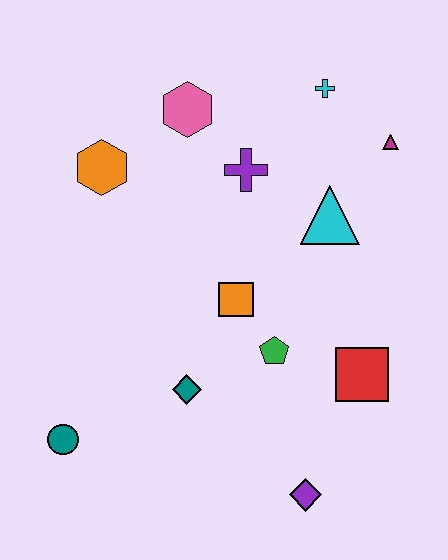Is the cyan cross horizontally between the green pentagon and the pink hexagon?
No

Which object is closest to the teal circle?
The teal diamond is closest to the teal circle.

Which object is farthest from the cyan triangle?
The teal circle is farthest from the cyan triangle.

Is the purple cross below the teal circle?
No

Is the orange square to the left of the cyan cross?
Yes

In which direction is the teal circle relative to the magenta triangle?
The teal circle is to the left of the magenta triangle.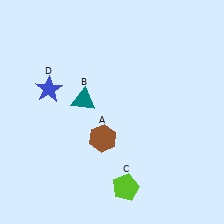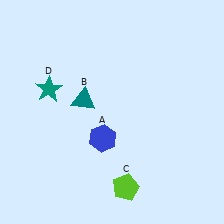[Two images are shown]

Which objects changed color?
A changed from brown to blue. D changed from blue to teal.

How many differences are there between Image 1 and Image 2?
There are 2 differences between the two images.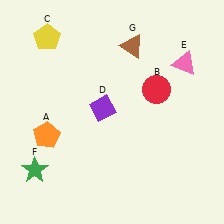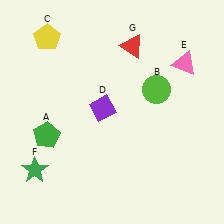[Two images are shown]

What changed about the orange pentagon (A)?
In Image 1, A is orange. In Image 2, it changed to green.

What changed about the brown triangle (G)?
In Image 1, G is brown. In Image 2, it changed to red.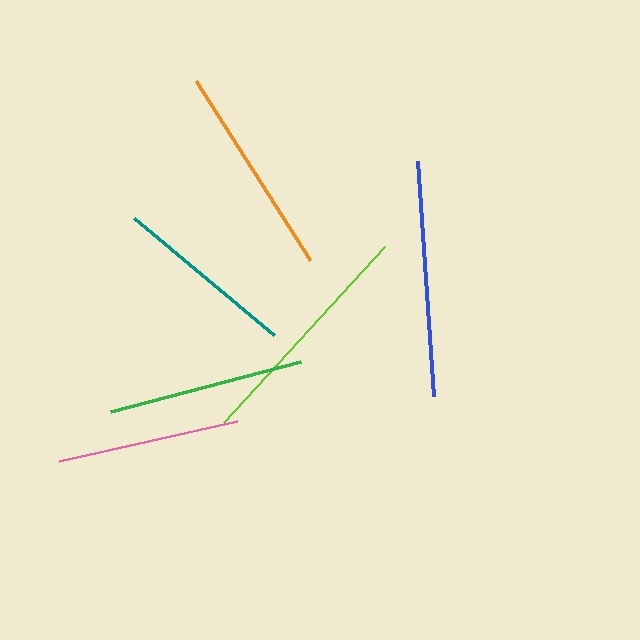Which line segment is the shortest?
The pink line is the shortest at approximately 183 pixels.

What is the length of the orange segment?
The orange segment is approximately 213 pixels long.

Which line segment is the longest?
The lime line is the longest at approximately 239 pixels.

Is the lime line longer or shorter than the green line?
The lime line is longer than the green line.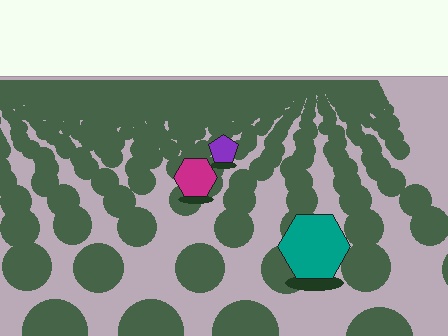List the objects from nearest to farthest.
From nearest to farthest: the teal hexagon, the magenta hexagon, the purple pentagon.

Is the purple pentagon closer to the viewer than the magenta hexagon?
No. The magenta hexagon is closer — you can tell from the texture gradient: the ground texture is coarser near it.